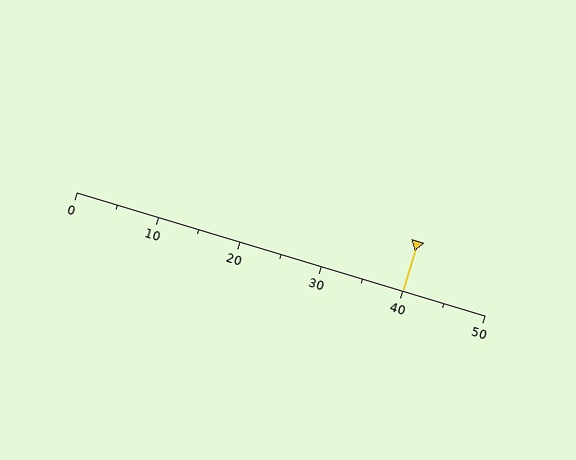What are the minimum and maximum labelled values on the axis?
The axis runs from 0 to 50.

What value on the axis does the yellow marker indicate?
The marker indicates approximately 40.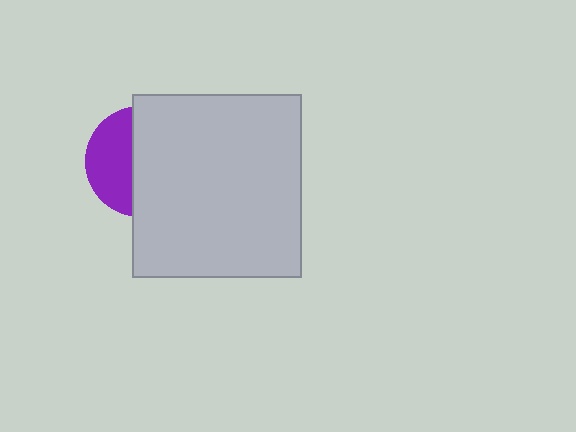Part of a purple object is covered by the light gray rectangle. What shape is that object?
It is a circle.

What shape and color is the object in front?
The object in front is a light gray rectangle.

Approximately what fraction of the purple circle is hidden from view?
Roughly 60% of the purple circle is hidden behind the light gray rectangle.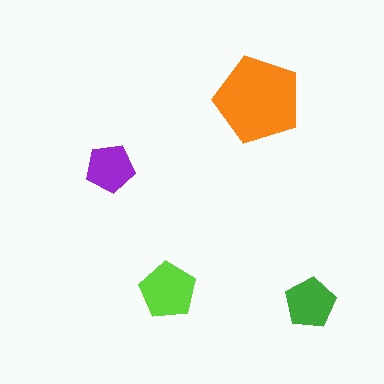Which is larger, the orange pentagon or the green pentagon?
The orange one.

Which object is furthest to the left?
The purple pentagon is leftmost.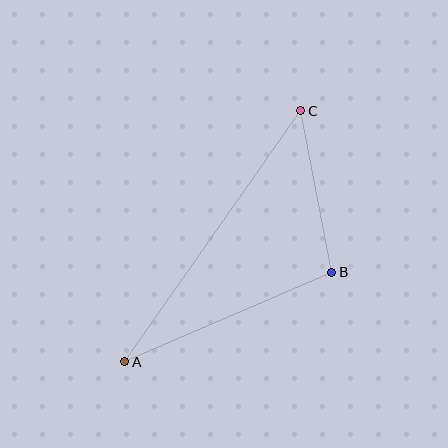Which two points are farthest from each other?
Points A and C are farthest from each other.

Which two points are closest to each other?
Points B and C are closest to each other.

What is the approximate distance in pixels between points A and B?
The distance between A and B is approximately 226 pixels.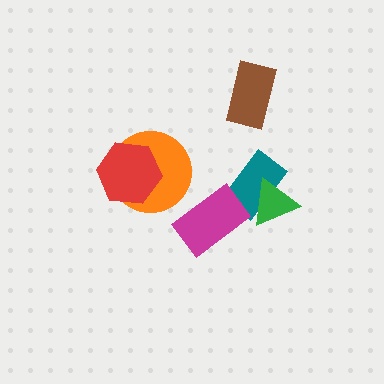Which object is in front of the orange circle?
The red hexagon is in front of the orange circle.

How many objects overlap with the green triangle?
1 object overlaps with the green triangle.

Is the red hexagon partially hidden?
No, no other shape covers it.